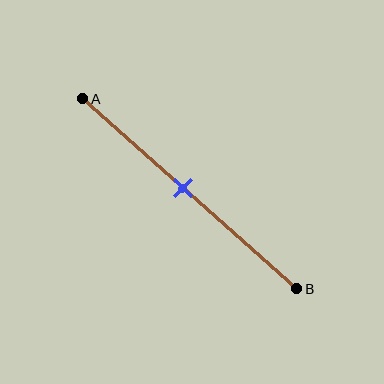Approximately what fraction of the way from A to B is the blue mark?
The blue mark is approximately 45% of the way from A to B.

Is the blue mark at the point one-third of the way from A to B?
No, the mark is at about 45% from A, not at the 33% one-third point.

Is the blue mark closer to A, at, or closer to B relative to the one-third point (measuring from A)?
The blue mark is closer to point B than the one-third point of segment AB.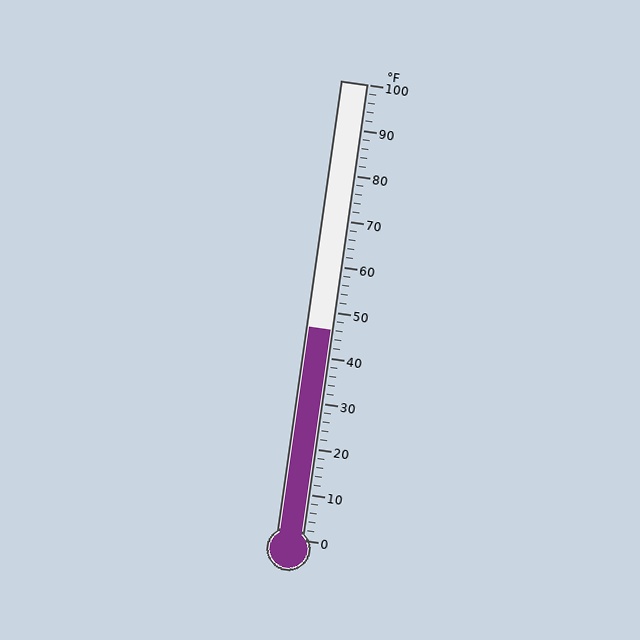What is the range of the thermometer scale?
The thermometer scale ranges from 0°F to 100°F.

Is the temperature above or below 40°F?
The temperature is above 40°F.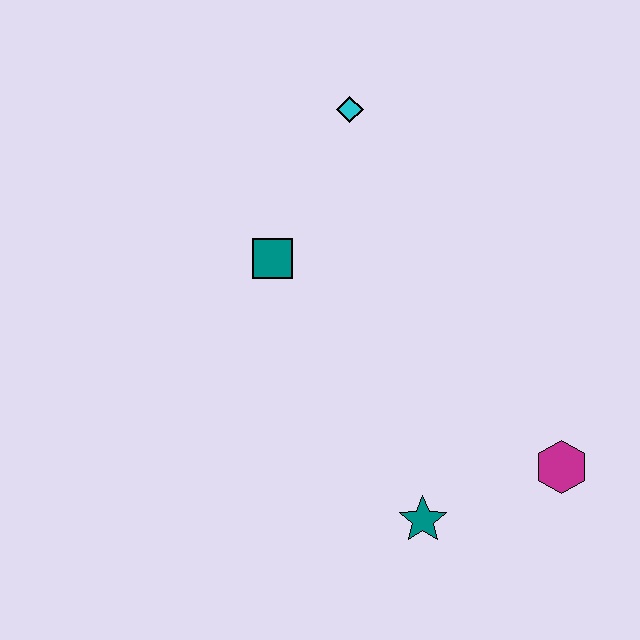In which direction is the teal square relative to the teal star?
The teal square is above the teal star.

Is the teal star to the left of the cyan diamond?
No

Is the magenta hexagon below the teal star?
No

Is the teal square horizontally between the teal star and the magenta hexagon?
No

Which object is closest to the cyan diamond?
The teal square is closest to the cyan diamond.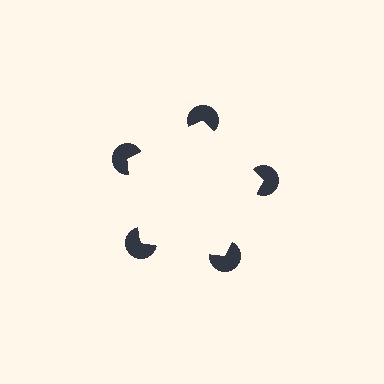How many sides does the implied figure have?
5 sides.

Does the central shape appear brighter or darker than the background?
It typically appears slightly brighter than the background, even though no actual brightness change is drawn.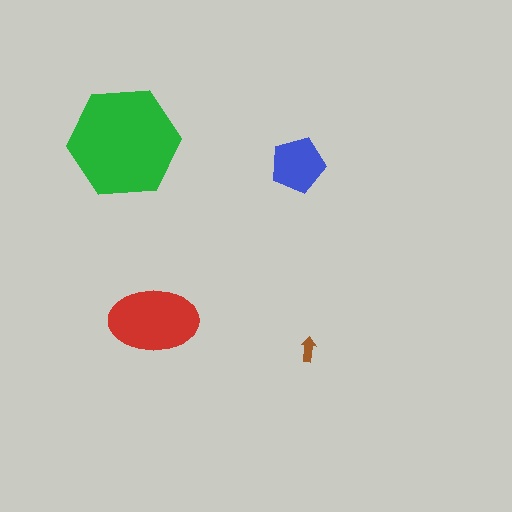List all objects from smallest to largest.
The brown arrow, the blue pentagon, the red ellipse, the green hexagon.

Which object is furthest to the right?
The brown arrow is rightmost.